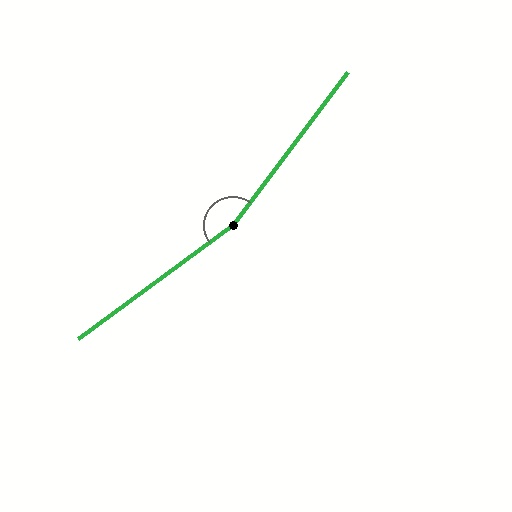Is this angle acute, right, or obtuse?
It is obtuse.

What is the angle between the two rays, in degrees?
Approximately 163 degrees.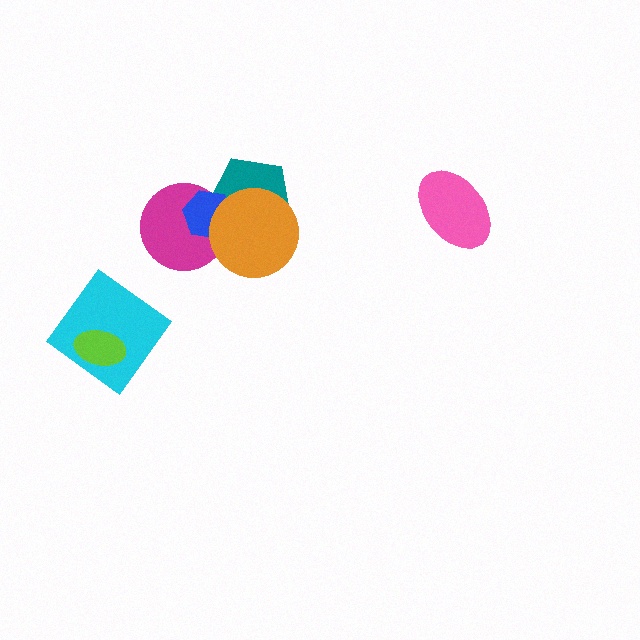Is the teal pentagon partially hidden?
Yes, it is partially covered by another shape.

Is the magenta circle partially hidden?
Yes, it is partially covered by another shape.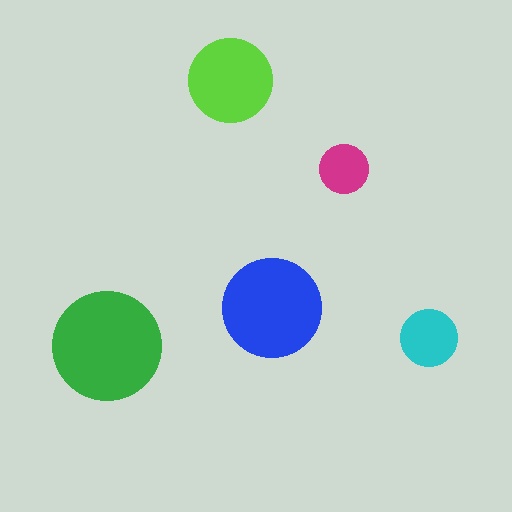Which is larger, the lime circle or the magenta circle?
The lime one.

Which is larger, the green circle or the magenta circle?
The green one.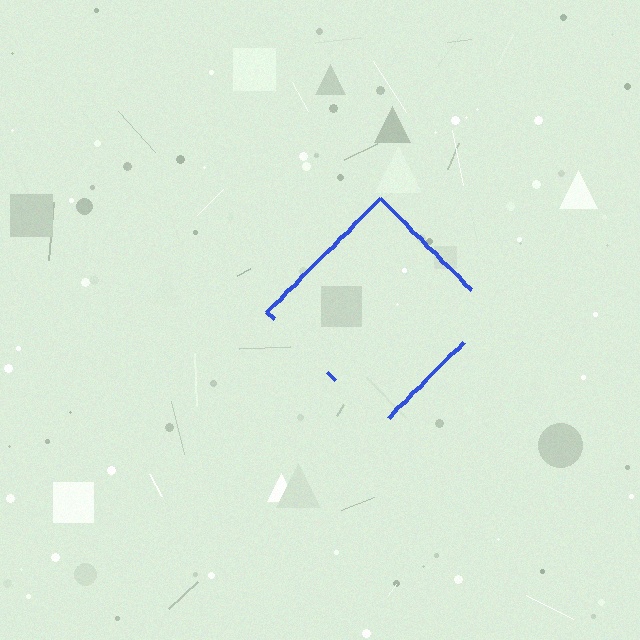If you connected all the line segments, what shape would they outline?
They would outline a diamond.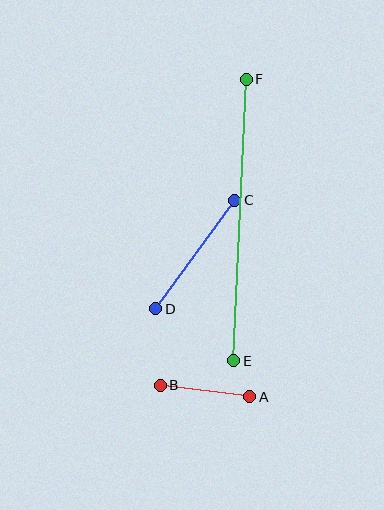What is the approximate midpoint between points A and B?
The midpoint is at approximately (205, 391) pixels.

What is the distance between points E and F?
The distance is approximately 282 pixels.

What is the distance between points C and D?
The distance is approximately 134 pixels.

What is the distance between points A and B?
The distance is approximately 90 pixels.